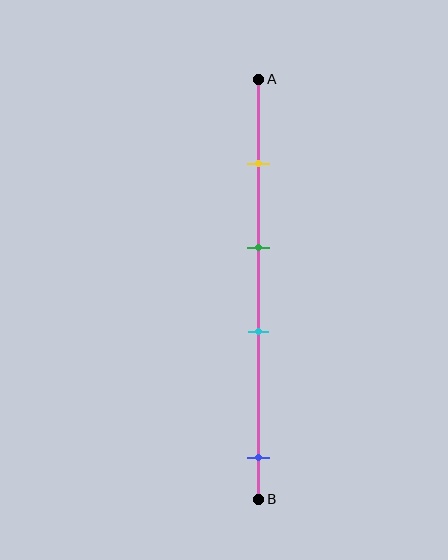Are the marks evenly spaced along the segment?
No, the marks are not evenly spaced.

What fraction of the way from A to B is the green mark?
The green mark is approximately 40% (0.4) of the way from A to B.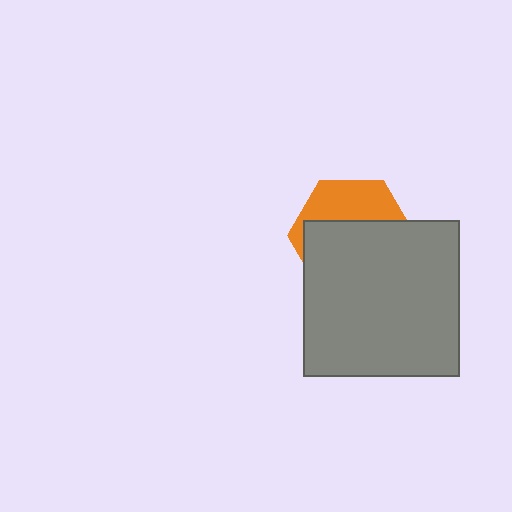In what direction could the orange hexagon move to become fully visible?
The orange hexagon could move up. That would shift it out from behind the gray square entirely.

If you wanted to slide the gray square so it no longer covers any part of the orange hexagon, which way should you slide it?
Slide it down — that is the most direct way to separate the two shapes.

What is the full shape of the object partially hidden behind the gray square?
The partially hidden object is an orange hexagon.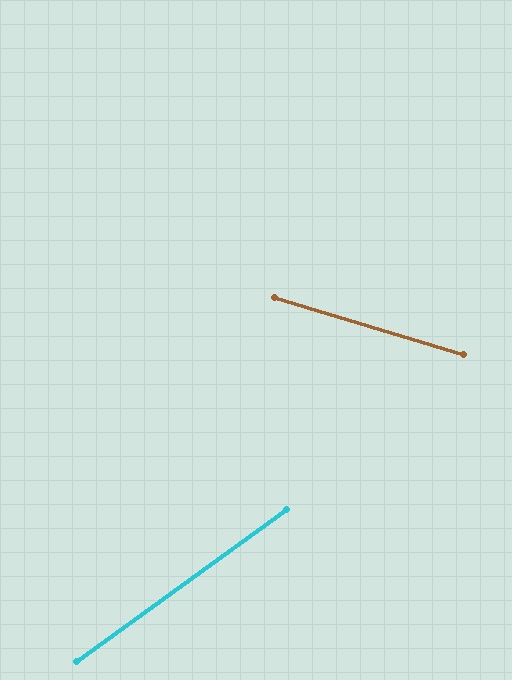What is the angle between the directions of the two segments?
Approximately 53 degrees.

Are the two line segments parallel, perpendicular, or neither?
Neither parallel nor perpendicular — they differ by about 53°.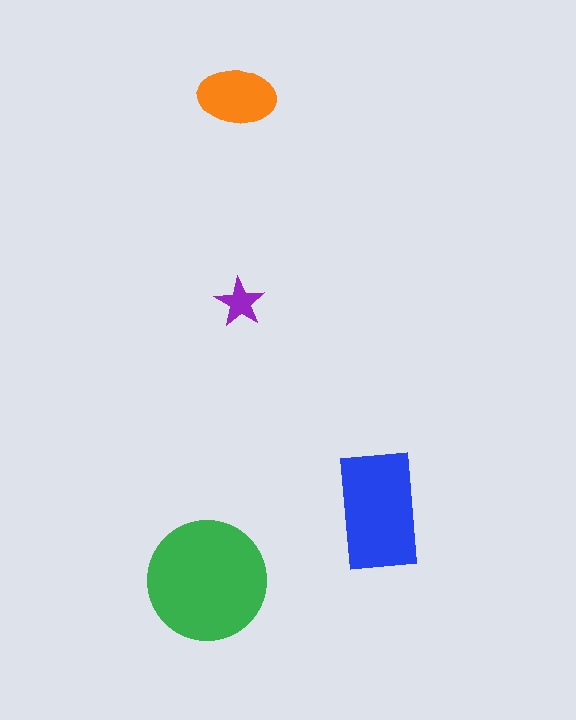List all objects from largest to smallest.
The green circle, the blue rectangle, the orange ellipse, the purple star.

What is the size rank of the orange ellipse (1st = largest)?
3rd.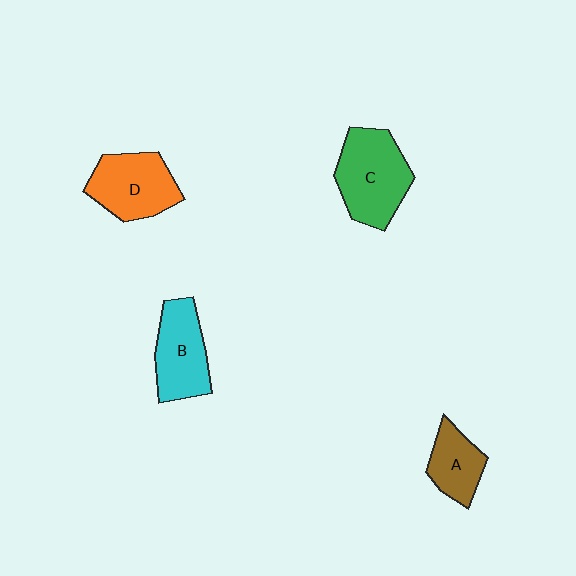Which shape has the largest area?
Shape C (green).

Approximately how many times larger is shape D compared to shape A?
Approximately 1.5 times.